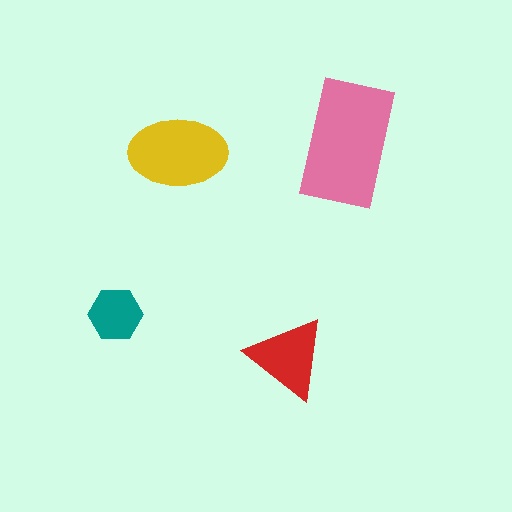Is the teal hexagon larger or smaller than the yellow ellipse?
Smaller.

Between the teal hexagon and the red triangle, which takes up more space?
The red triangle.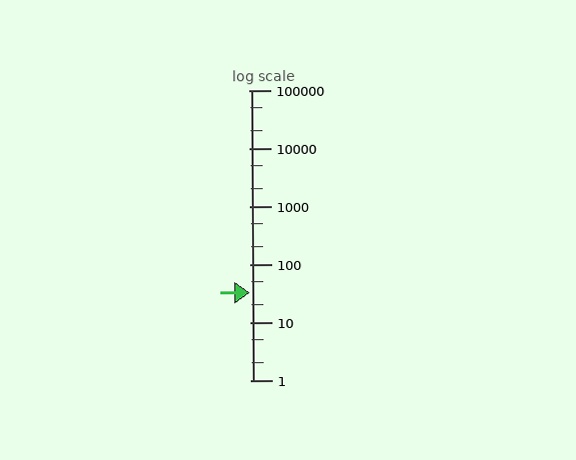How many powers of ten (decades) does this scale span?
The scale spans 5 decades, from 1 to 100000.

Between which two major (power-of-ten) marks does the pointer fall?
The pointer is between 10 and 100.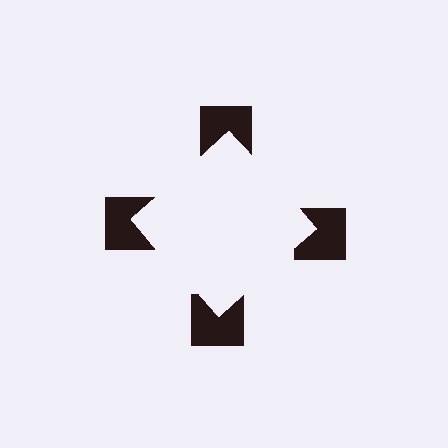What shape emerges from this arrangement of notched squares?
An illusory square — its edges are inferred from the aligned wedge cuts in the notched squares, not physically drawn.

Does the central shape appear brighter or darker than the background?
It typically appears slightly brighter than the background, even though no actual brightness change is drawn.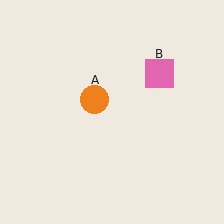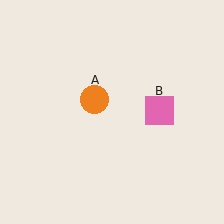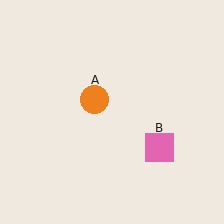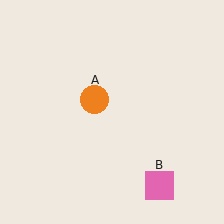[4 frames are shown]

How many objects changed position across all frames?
1 object changed position: pink square (object B).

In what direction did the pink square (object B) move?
The pink square (object B) moved down.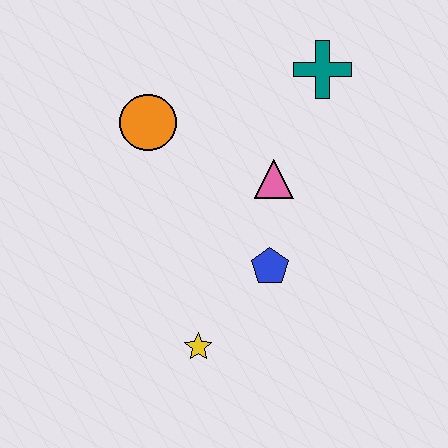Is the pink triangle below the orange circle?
Yes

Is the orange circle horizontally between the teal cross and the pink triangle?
No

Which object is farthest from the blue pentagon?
The teal cross is farthest from the blue pentagon.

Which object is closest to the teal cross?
The pink triangle is closest to the teal cross.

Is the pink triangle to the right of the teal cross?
No